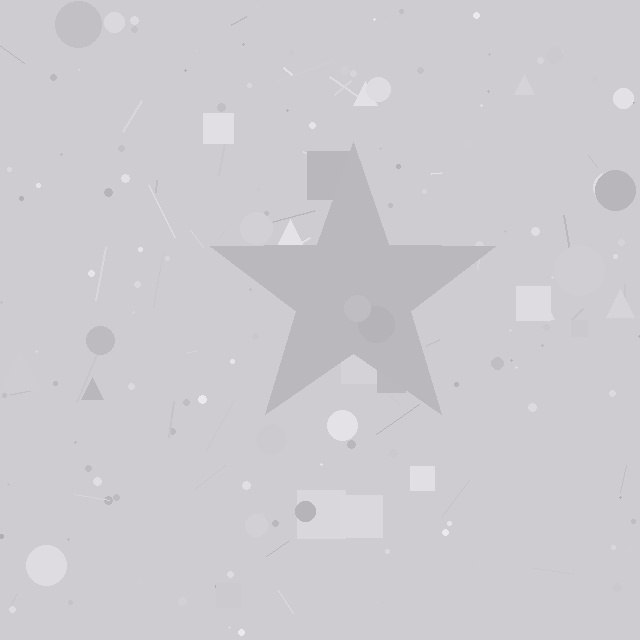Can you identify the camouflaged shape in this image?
The camouflaged shape is a star.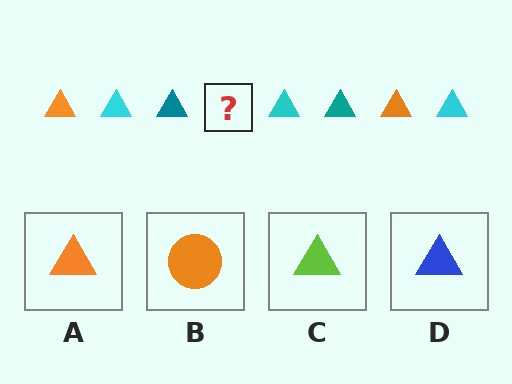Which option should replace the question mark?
Option A.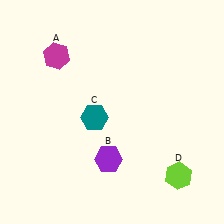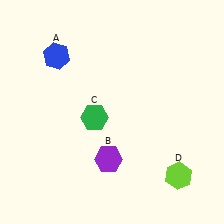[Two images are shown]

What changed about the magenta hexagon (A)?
In Image 1, A is magenta. In Image 2, it changed to blue.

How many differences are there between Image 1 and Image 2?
There are 2 differences between the two images.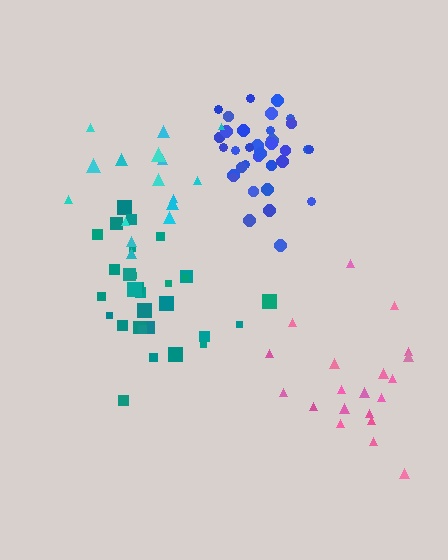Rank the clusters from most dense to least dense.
blue, teal, pink, cyan.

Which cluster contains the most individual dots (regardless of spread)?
Blue (34).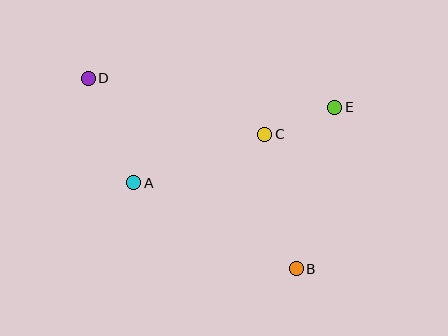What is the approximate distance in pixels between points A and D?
The distance between A and D is approximately 114 pixels.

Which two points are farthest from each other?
Points B and D are farthest from each other.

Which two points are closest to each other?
Points C and E are closest to each other.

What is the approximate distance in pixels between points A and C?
The distance between A and C is approximately 140 pixels.